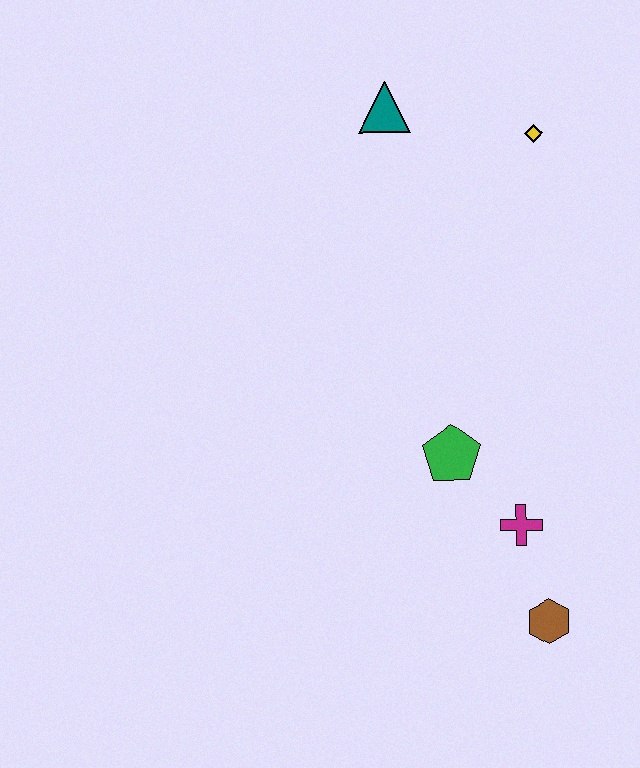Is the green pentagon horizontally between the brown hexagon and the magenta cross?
No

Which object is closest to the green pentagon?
The magenta cross is closest to the green pentagon.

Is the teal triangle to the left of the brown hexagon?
Yes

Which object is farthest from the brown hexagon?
The teal triangle is farthest from the brown hexagon.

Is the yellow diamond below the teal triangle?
Yes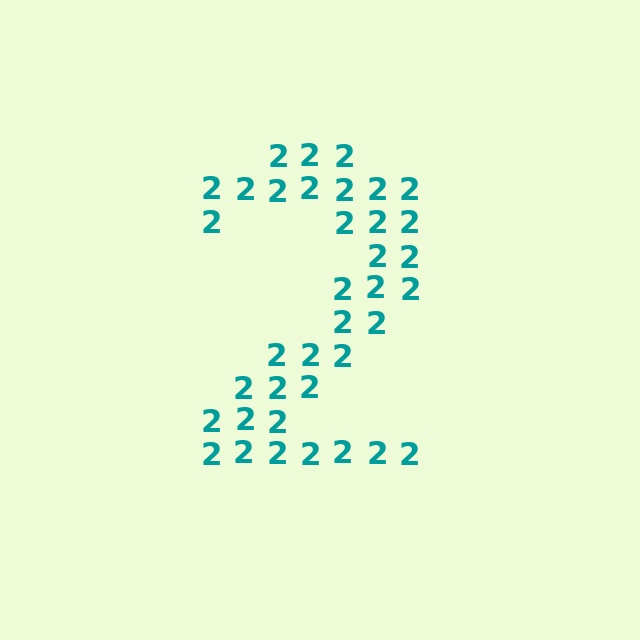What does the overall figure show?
The overall figure shows the digit 2.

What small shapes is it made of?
It is made of small digit 2's.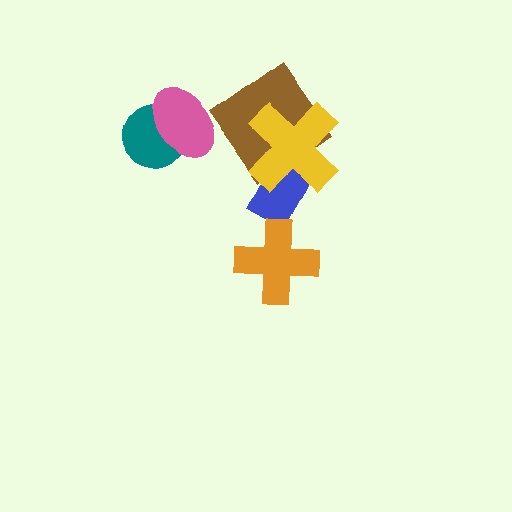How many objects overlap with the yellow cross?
2 objects overlap with the yellow cross.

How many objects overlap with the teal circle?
1 object overlaps with the teal circle.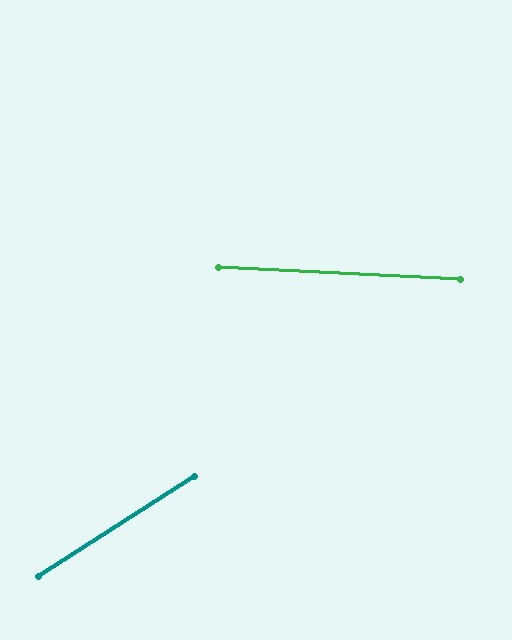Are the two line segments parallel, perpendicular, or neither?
Neither parallel nor perpendicular — they differ by about 36°.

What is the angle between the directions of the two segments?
Approximately 36 degrees.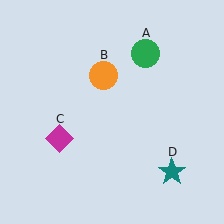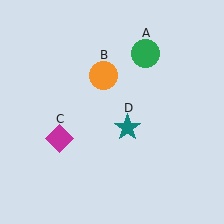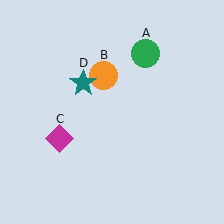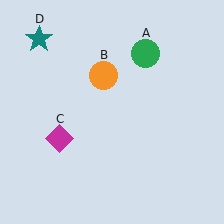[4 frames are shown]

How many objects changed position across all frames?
1 object changed position: teal star (object D).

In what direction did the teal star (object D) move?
The teal star (object D) moved up and to the left.